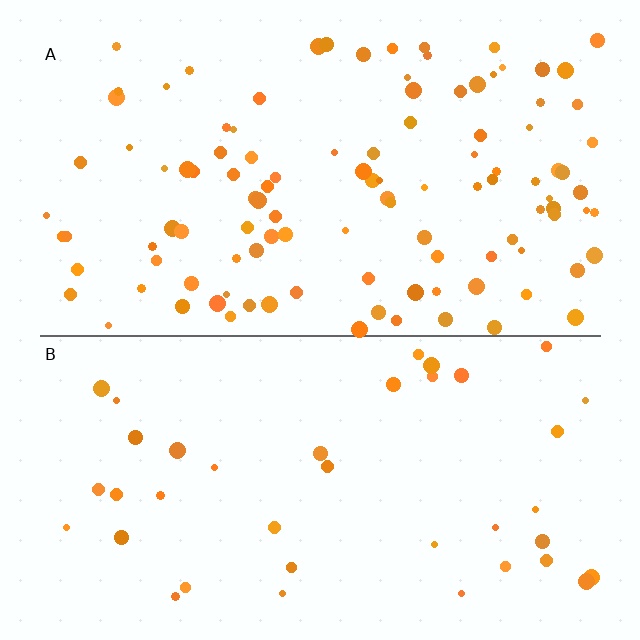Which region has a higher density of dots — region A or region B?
A (the top).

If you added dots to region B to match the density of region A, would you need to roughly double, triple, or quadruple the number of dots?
Approximately triple.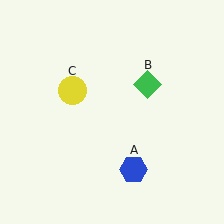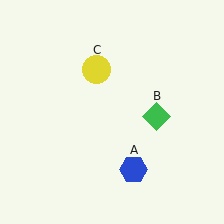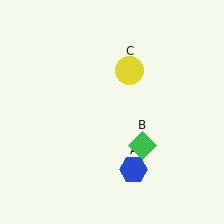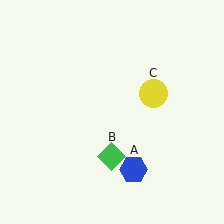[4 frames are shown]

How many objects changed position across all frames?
2 objects changed position: green diamond (object B), yellow circle (object C).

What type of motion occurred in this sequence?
The green diamond (object B), yellow circle (object C) rotated clockwise around the center of the scene.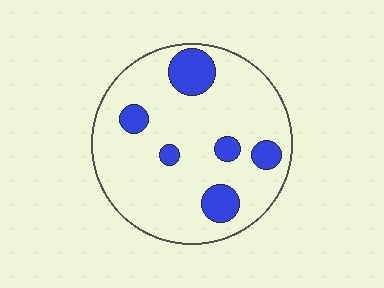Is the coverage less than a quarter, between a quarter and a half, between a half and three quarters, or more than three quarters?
Less than a quarter.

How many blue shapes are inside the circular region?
6.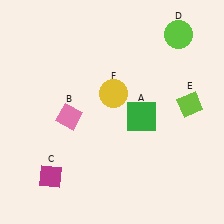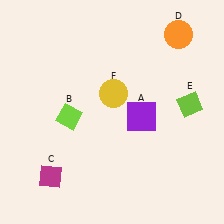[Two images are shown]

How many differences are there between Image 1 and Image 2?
There are 3 differences between the two images.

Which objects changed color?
A changed from green to purple. B changed from pink to lime. D changed from lime to orange.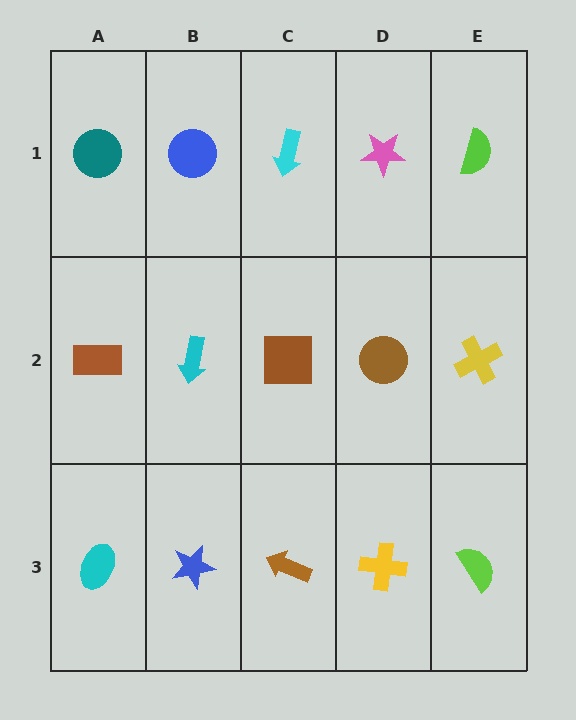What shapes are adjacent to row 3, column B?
A cyan arrow (row 2, column B), a cyan ellipse (row 3, column A), a brown arrow (row 3, column C).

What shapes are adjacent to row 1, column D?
A brown circle (row 2, column D), a cyan arrow (row 1, column C), a lime semicircle (row 1, column E).